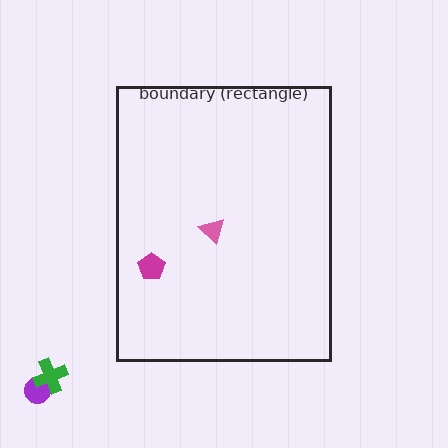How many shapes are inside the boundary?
2 inside, 2 outside.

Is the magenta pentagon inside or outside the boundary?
Inside.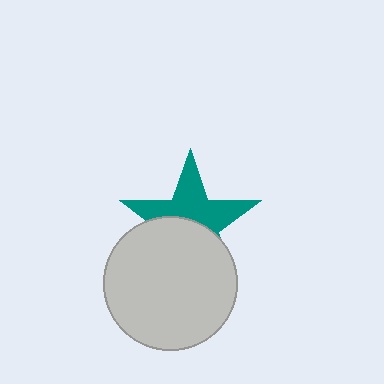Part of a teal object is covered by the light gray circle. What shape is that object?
It is a star.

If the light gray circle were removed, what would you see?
You would see the complete teal star.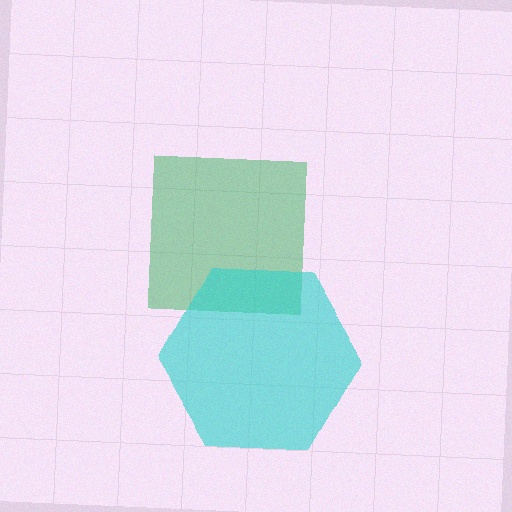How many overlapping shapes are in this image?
There are 2 overlapping shapes in the image.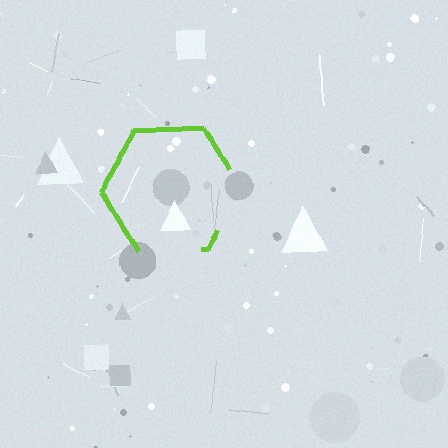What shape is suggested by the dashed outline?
The dashed outline suggests a hexagon.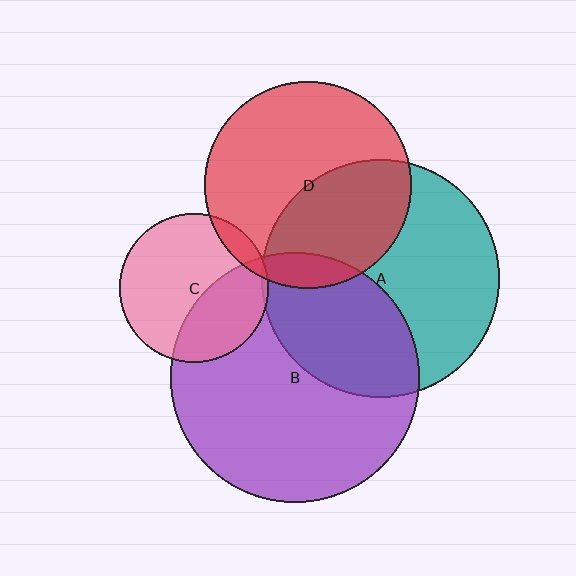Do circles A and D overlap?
Yes.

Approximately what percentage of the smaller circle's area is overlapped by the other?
Approximately 40%.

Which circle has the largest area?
Circle B (purple).